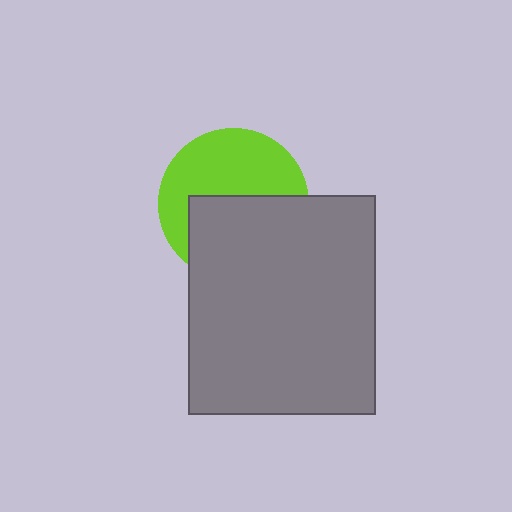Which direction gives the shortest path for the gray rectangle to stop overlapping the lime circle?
Moving down gives the shortest separation.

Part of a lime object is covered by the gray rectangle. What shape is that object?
It is a circle.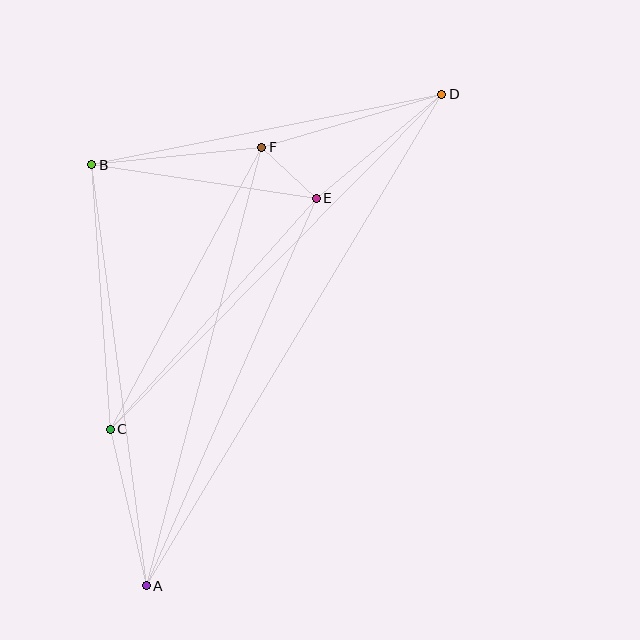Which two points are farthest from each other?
Points A and D are farthest from each other.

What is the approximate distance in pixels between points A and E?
The distance between A and E is approximately 423 pixels.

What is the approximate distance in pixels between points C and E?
The distance between C and E is approximately 309 pixels.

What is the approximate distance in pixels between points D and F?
The distance between D and F is approximately 188 pixels.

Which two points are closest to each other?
Points E and F are closest to each other.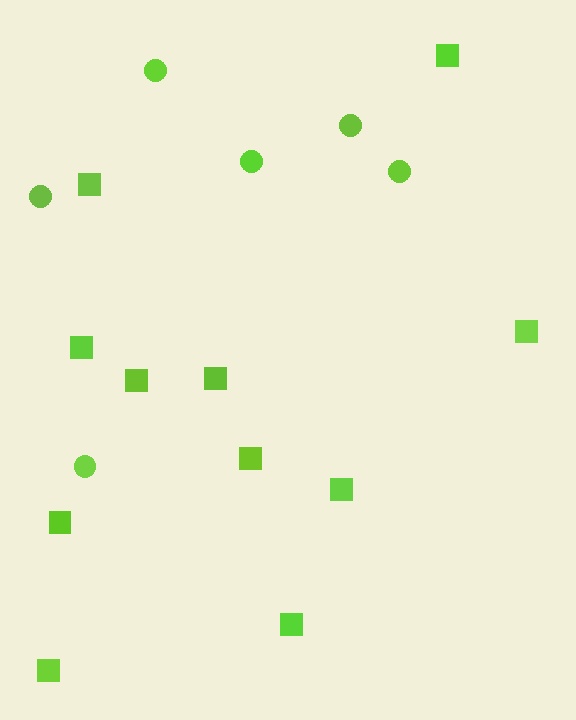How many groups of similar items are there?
There are 2 groups: one group of squares (11) and one group of circles (6).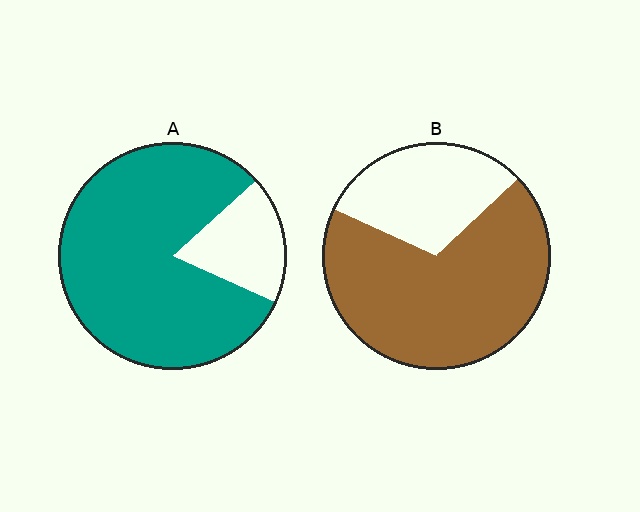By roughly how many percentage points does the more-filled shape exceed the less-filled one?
By roughly 10 percentage points (A over B).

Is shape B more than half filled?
Yes.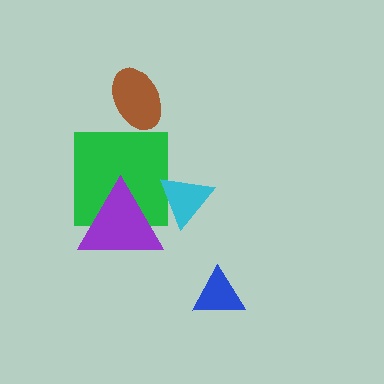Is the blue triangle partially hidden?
No, no other shape covers it.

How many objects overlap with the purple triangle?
2 objects overlap with the purple triangle.